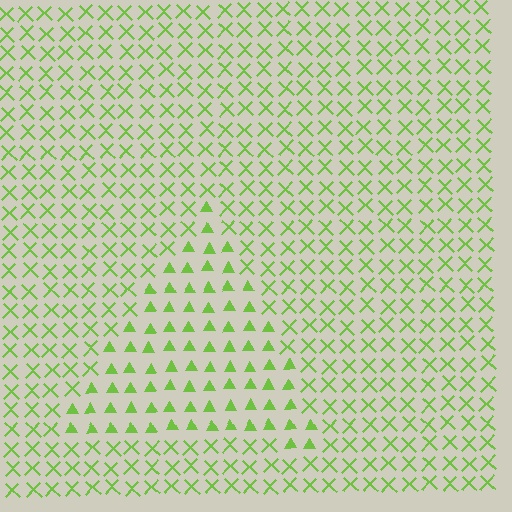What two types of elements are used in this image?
The image uses triangles inside the triangle region and X marks outside it.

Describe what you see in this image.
The image is filled with small lime elements arranged in a uniform grid. A triangle-shaped region contains triangles, while the surrounding area contains X marks. The boundary is defined purely by the change in element shape.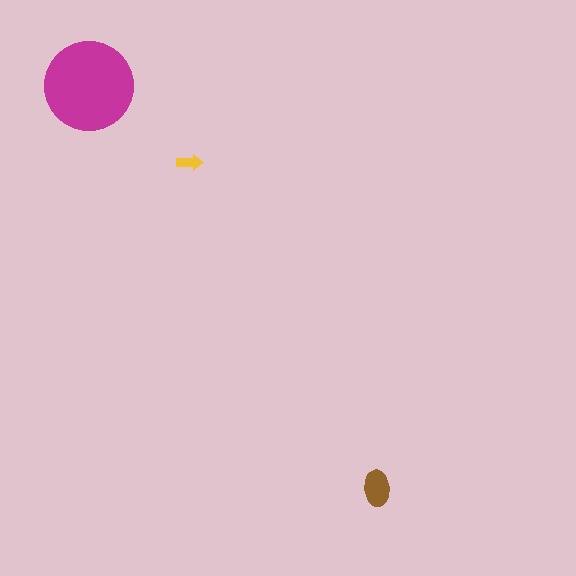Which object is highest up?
The magenta circle is topmost.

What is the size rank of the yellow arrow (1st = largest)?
3rd.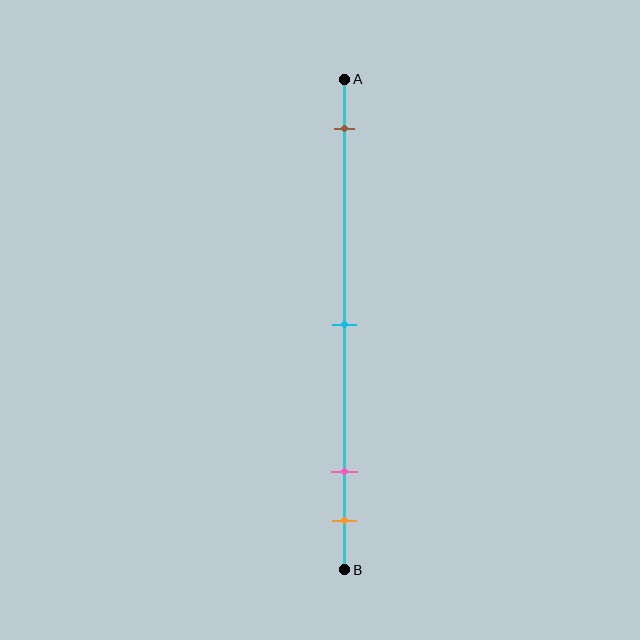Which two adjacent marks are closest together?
The pink and orange marks are the closest adjacent pair.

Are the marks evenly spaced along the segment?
No, the marks are not evenly spaced.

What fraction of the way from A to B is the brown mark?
The brown mark is approximately 10% (0.1) of the way from A to B.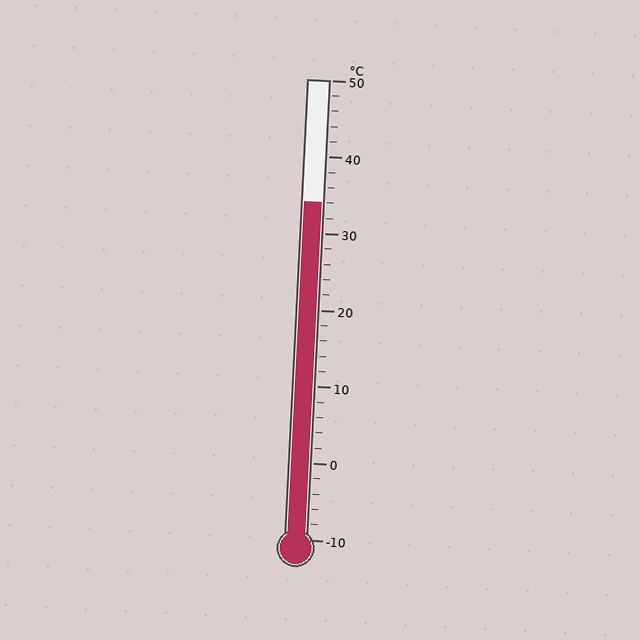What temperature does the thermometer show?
The thermometer shows approximately 34°C.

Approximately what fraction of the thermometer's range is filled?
The thermometer is filled to approximately 75% of its range.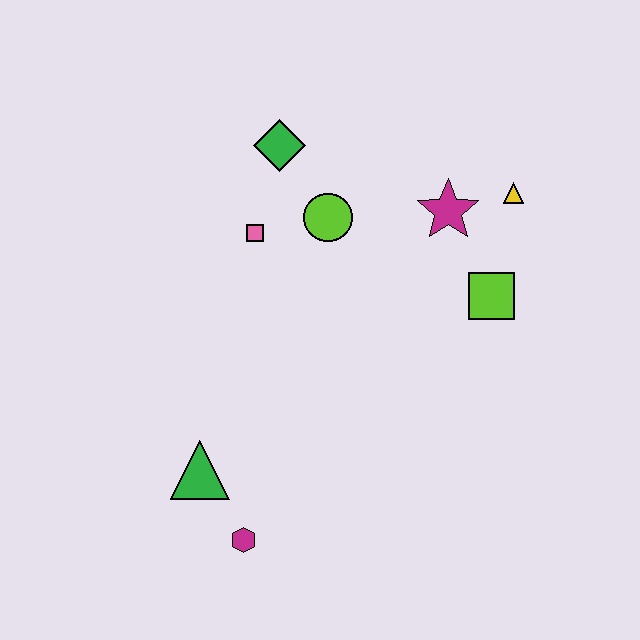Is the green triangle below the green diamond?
Yes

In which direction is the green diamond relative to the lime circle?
The green diamond is above the lime circle.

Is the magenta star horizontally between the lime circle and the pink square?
No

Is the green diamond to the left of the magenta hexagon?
No